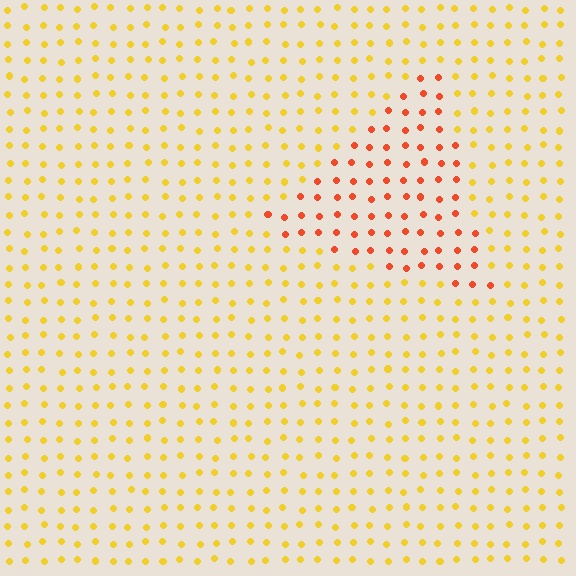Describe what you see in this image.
The image is filled with small yellow elements in a uniform arrangement. A triangle-shaped region is visible where the elements are tinted to a slightly different hue, forming a subtle color boundary.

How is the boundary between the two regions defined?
The boundary is defined purely by a slight shift in hue (about 40 degrees). Spacing, size, and orientation are identical on both sides.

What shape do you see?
I see a triangle.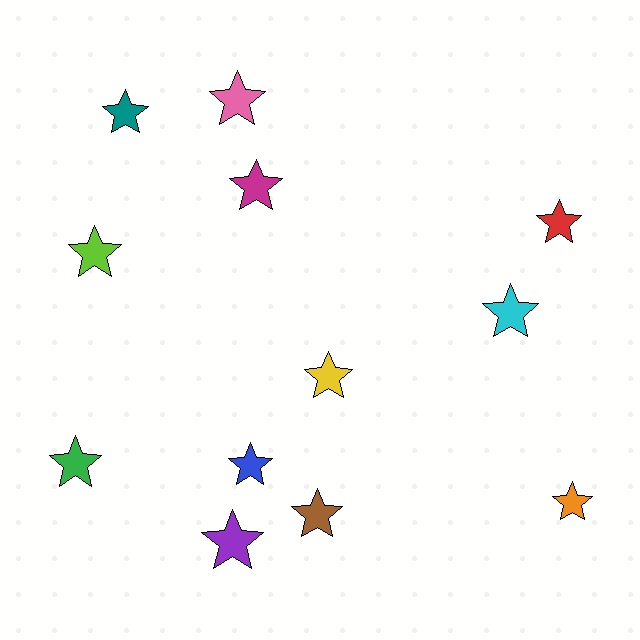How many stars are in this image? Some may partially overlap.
There are 12 stars.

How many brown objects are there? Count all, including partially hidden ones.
There is 1 brown object.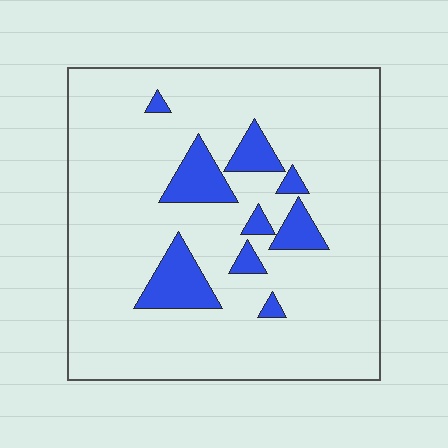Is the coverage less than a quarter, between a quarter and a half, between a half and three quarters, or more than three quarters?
Less than a quarter.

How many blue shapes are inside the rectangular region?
9.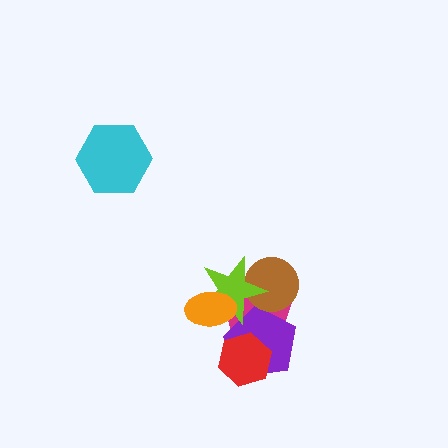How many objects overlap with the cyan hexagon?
0 objects overlap with the cyan hexagon.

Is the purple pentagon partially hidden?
Yes, it is partially covered by another shape.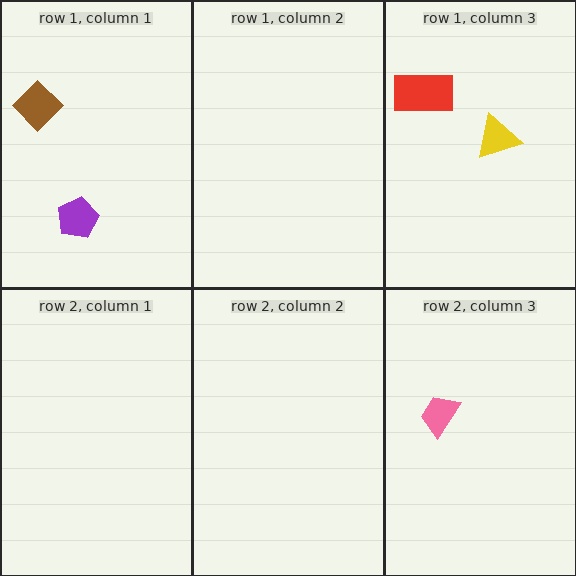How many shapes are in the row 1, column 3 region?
2.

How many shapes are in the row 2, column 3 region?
1.